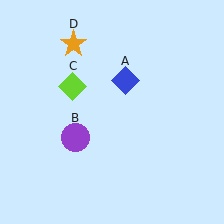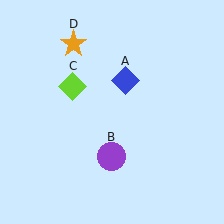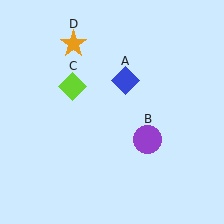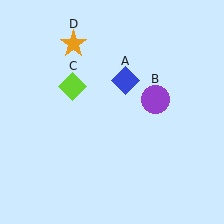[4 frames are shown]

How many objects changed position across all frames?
1 object changed position: purple circle (object B).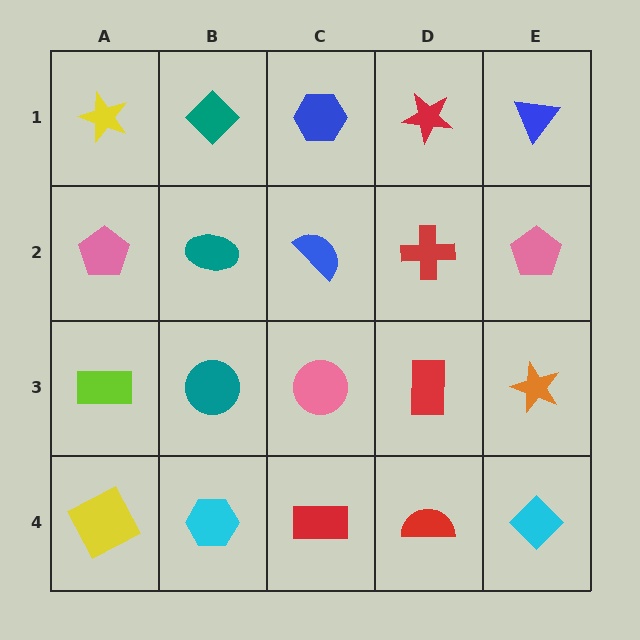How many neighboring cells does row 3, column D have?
4.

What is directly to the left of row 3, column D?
A pink circle.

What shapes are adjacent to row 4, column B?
A teal circle (row 3, column B), a yellow square (row 4, column A), a red rectangle (row 4, column C).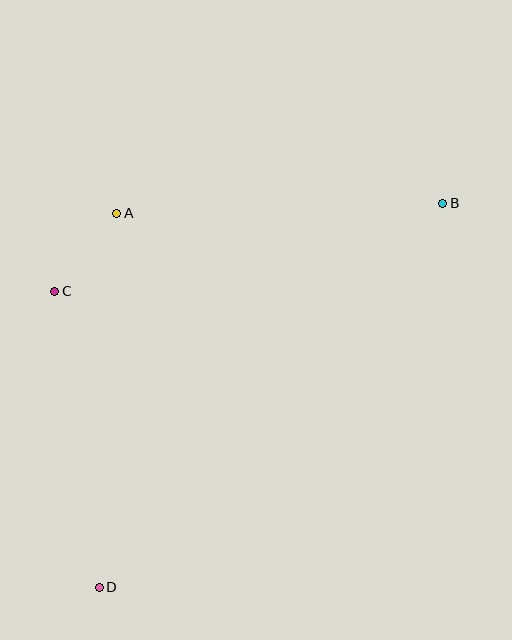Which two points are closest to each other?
Points A and C are closest to each other.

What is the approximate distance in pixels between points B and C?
The distance between B and C is approximately 398 pixels.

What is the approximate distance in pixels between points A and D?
The distance between A and D is approximately 374 pixels.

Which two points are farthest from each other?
Points B and D are farthest from each other.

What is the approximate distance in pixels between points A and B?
The distance between A and B is approximately 326 pixels.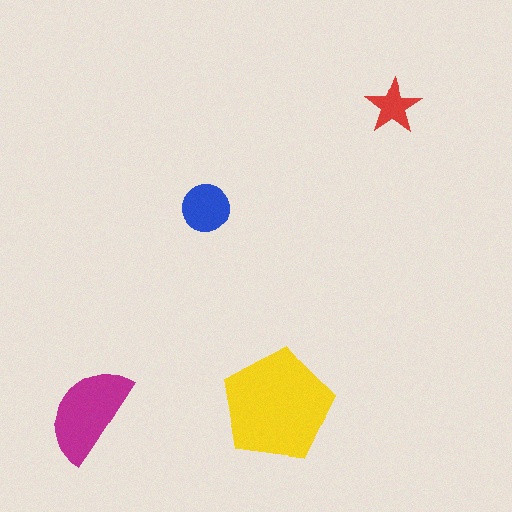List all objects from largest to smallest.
The yellow pentagon, the magenta semicircle, the blue circle, the red star.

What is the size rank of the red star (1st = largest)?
4th.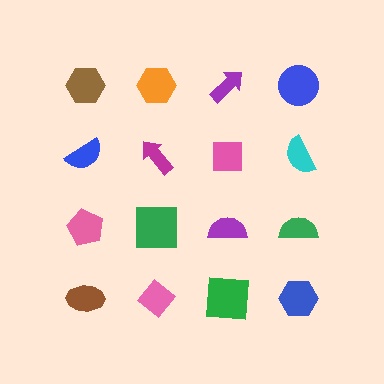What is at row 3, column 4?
A green semicircle.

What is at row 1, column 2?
An orange hexagon.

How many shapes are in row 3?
4 shapes.